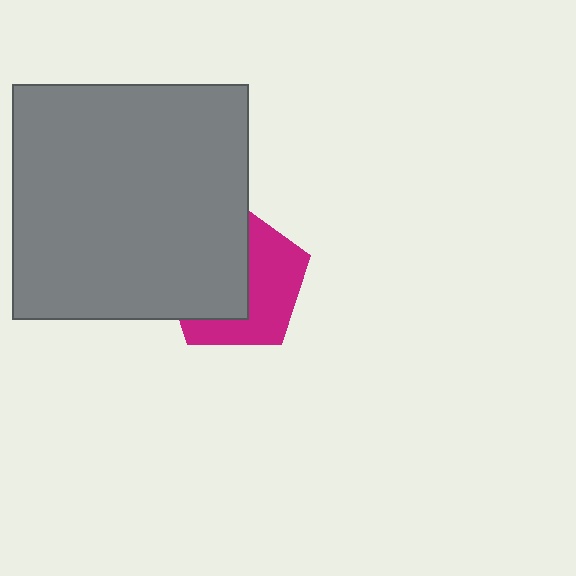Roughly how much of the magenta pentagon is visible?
About half of it is visible (roughly 48%).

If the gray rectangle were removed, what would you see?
You would see the complete magenta pentagon.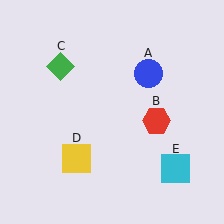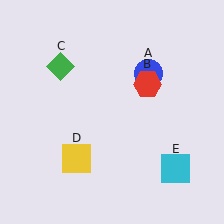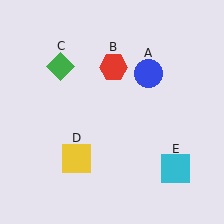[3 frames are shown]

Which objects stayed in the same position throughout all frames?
Blue circle (object A) and green diamond (object C) and yellow square (object D) and cyan square (object E) remained stationary.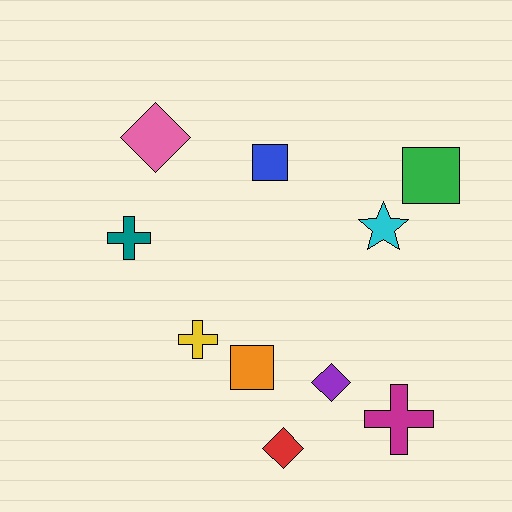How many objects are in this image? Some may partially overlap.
There are 10 objects.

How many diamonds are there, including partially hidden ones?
There are 3 diamonds.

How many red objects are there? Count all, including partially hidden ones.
There is 1 red object.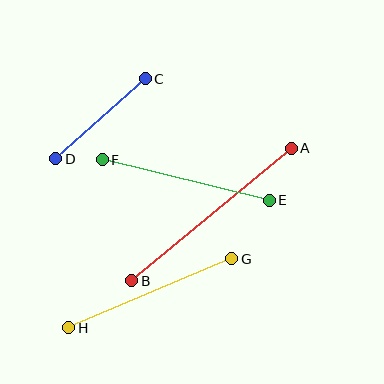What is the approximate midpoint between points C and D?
The midpoint is at approximately (101, 119) pixels.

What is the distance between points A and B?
The distance is approximately 207 pixels.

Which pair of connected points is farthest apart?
Points A and B are farthest apart.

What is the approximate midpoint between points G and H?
The midpoint is at approximately (150, 293) pixels.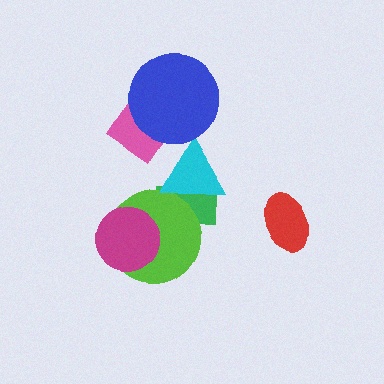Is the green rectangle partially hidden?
Yes, it is partially covered by another shape.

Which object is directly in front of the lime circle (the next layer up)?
The cyan triangle is directly in front of the lime circle.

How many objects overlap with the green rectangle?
2 objects overlap with the green rectangle.